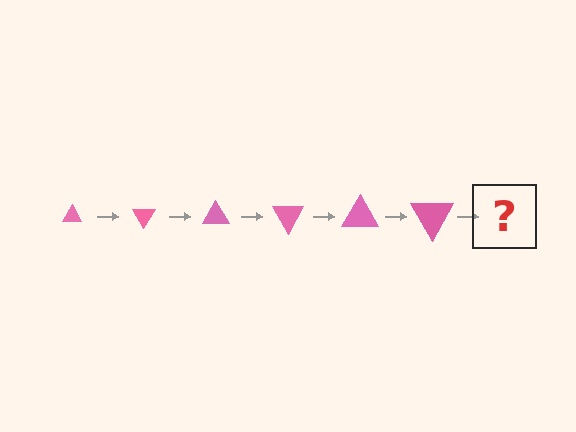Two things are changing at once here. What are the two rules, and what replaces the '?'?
The two rules are that the triangle grows larger each step and it rotates 60 degrees each step. The '?' should be a triangle, larger than the previous one and rotated 360 degrees from the start.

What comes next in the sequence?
The next element should be a triangle, larger than the previous one and rotated 360 degrees from the start.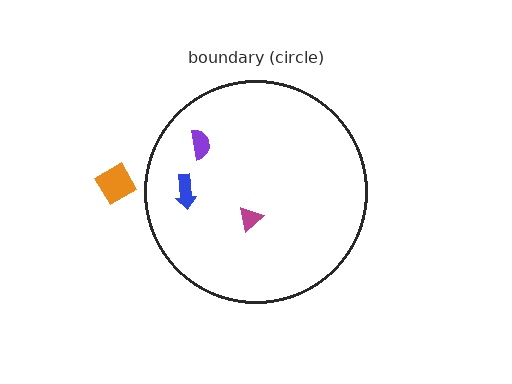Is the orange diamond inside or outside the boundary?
Outside.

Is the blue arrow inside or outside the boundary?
Inside.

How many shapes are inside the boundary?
3 inside, 1 outside.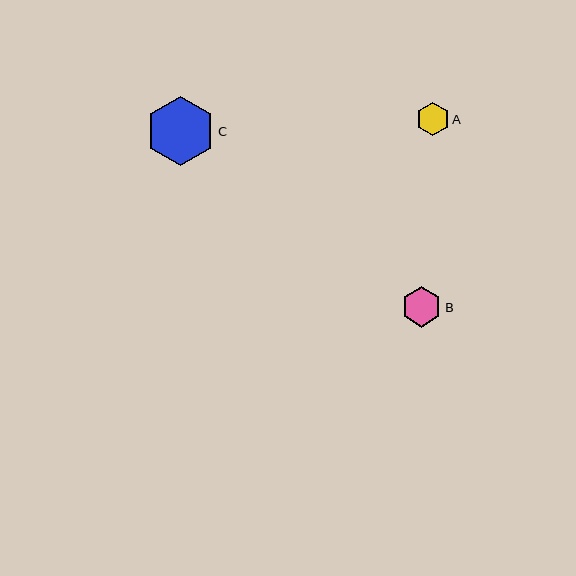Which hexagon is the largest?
Hexagon C is the largest with a size of approximately 69 pixels.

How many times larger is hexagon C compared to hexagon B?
Hexagon C is approximately 1.7 times the size of hexagon B.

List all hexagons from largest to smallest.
From largest to smallest: C, B, A.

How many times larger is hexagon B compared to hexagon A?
Hexagon B is approximately 1.2 times the size of hexagon A.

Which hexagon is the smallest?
Hexagon A is the smallest with a size of approximately 33 pixels.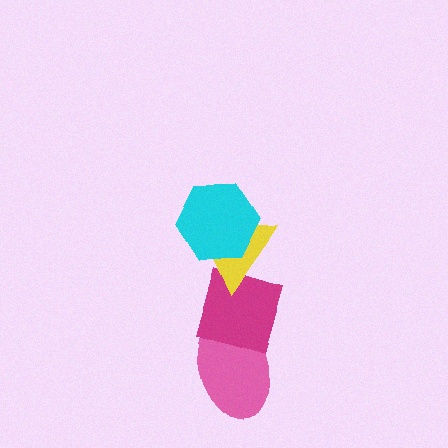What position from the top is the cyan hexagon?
The cyan hexagon is 1st from the top.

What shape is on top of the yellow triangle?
The cyan hexagon is on top of the yellow triangle.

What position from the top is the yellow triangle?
The yellow triangle is 2nd from the top.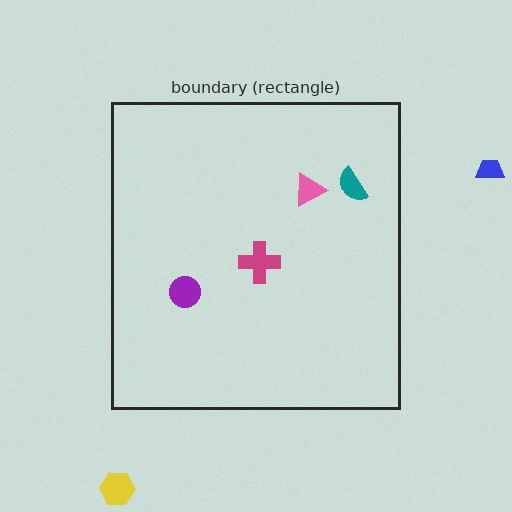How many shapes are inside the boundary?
4 inside, 2 outside.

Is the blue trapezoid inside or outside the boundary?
Outside.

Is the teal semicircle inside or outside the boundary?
Inside.